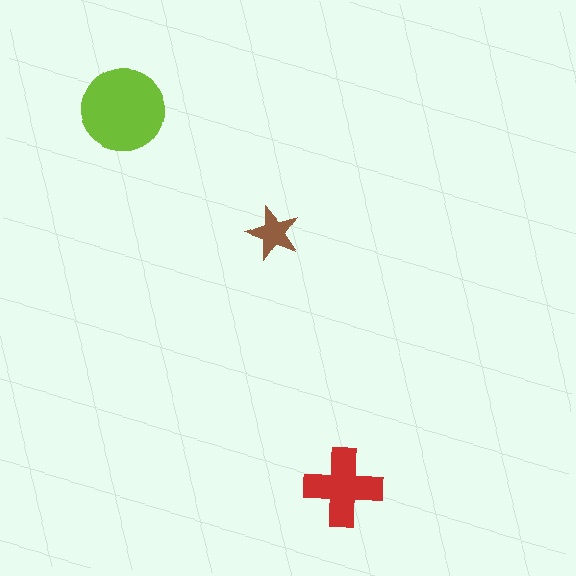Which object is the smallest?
The brown star.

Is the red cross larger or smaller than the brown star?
Larger.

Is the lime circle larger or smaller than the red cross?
Larger.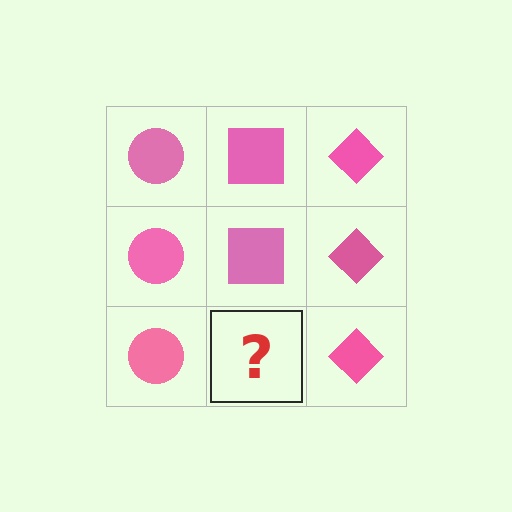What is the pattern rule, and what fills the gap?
The rule is that each column has a consistent shape. The gap should be filled with a pink square.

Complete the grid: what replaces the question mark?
The question mark should be replaced with a pink square.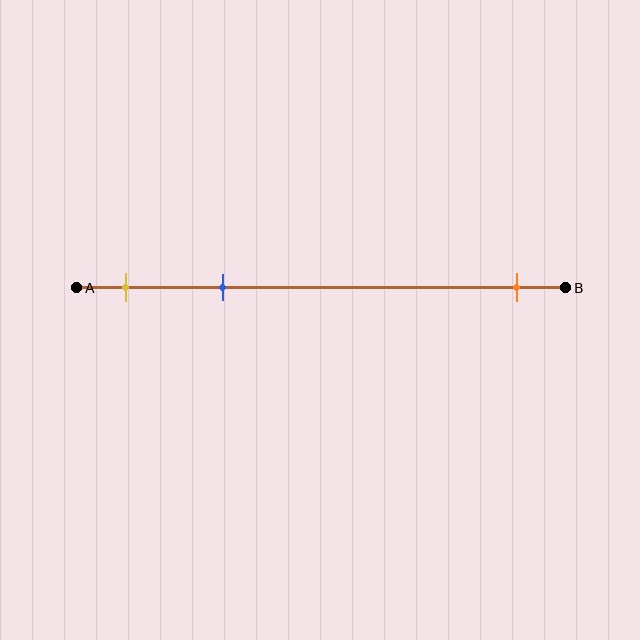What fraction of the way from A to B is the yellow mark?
The yellow mark is approximately 10% (0.1) of the way from A to B.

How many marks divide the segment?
There are 3 marks dividing the segment.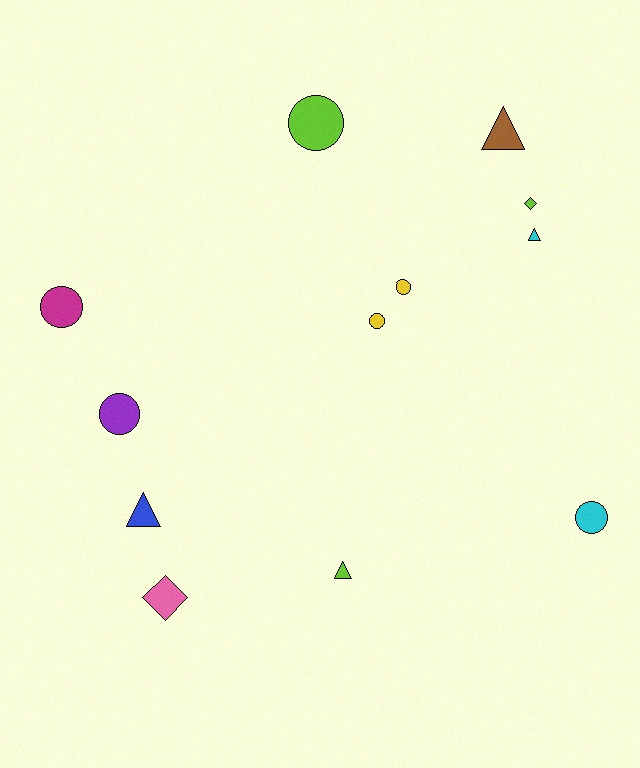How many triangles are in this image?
There are 4 triangles.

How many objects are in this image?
There are 12 objects.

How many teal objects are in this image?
There are no teal objects.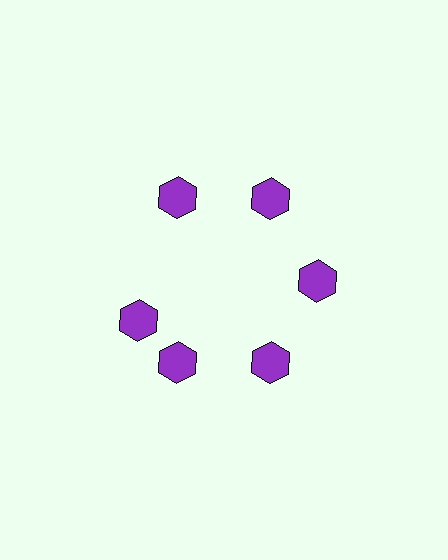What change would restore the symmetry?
The symmetry would be restored by rotating it back into even spacing with its neighbors so that all 6 hexagons sit at equal angles and equal distance from the center.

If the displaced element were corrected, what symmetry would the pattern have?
It would have 6-fold rotational symmetry — the pattern would map onto itself every 60 degrees.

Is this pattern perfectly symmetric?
No. The 6 purple hexagons are arranged in a ring, but one element near the 9 o'clock position is rotated out of alignment along the ring, breaking the 6-fold rotational symmetry.